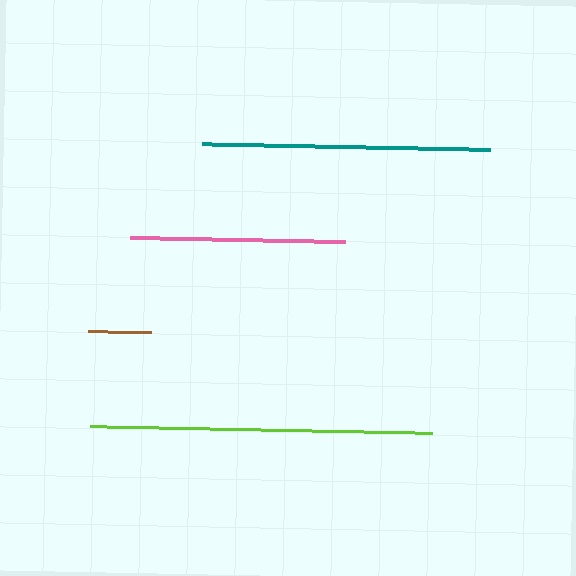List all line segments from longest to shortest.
From longest to shortest: lime, teal, pink, brown.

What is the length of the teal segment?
The teal segment is approximately 288 pixels long.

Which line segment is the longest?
The lime line is the longest at approximately 343 pixels.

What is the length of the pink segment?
The pink segment is approximately 215 pixels long.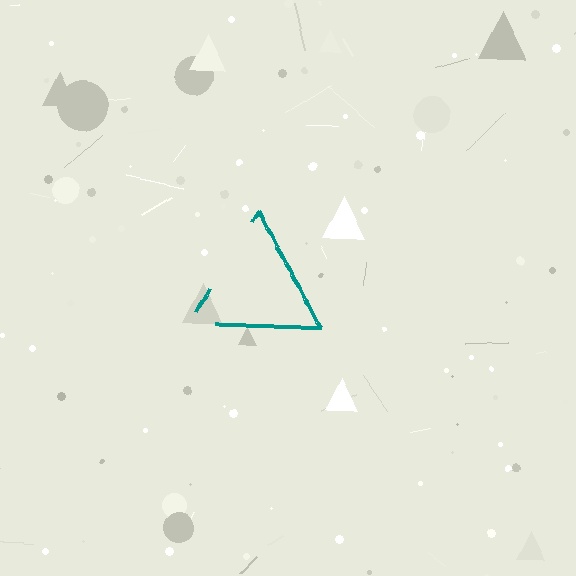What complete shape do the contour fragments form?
The contour fragments form a triangle.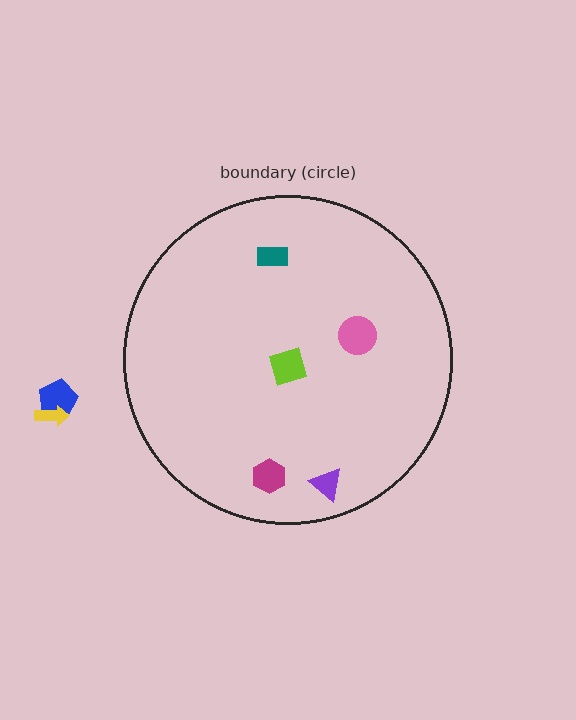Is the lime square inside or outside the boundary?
Inside.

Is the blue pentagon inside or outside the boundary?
Outside.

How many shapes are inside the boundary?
5 inside, 2 outside.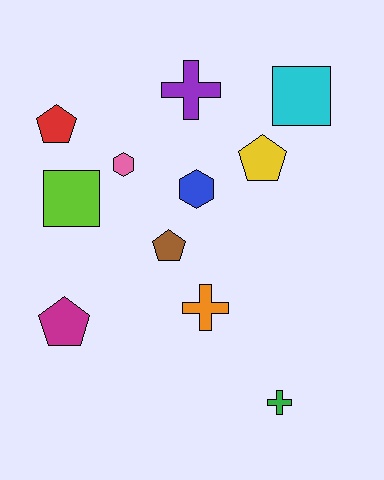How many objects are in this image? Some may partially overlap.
There are 11 objects.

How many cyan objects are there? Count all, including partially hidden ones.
There is 1 cyan object.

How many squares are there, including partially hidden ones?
There are 2 squares.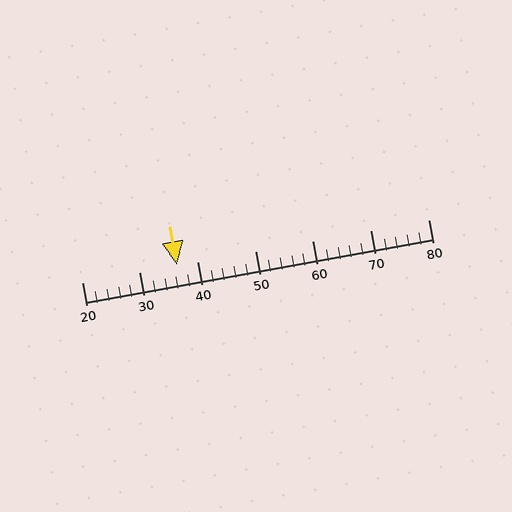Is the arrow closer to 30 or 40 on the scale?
The arrow is closer to 40.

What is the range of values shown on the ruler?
The ruler shows values from 20 to 80.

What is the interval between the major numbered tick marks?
The major tick marks are spaced 10 units apart.